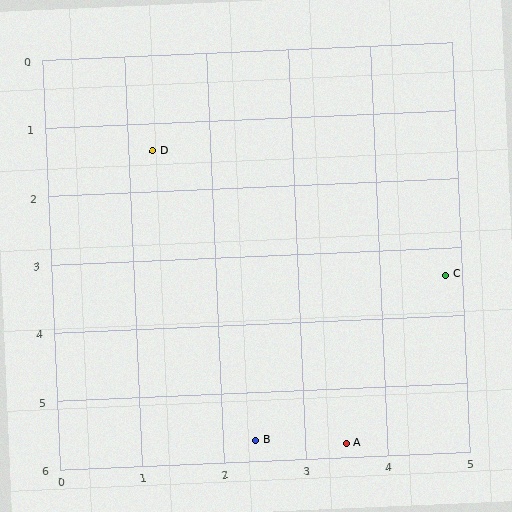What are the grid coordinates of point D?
Point D is at approximately (1.3, 1.4).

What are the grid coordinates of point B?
Point B is at approximately (2.4, 5.7).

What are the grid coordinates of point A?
Point A is at approximately (3.5, 5.8).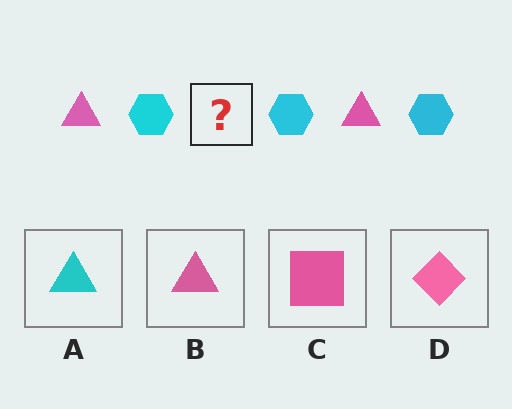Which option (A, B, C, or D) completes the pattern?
B.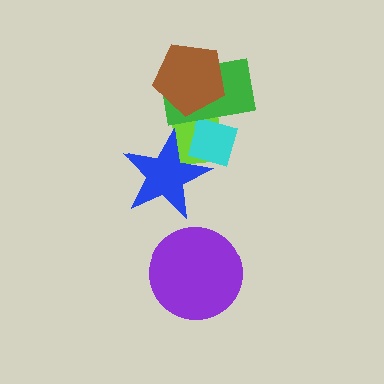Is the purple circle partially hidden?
No, no other shape covers it.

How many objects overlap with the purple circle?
0 objects overlap with the purple circle.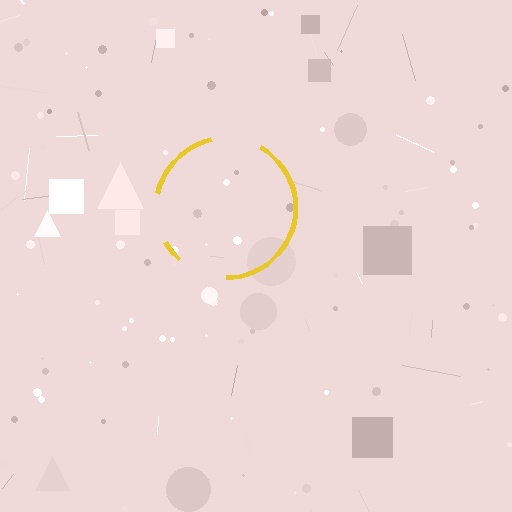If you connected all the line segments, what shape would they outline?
They would outline a circle.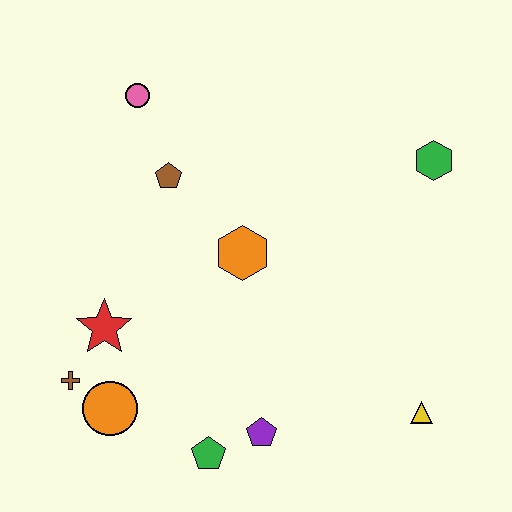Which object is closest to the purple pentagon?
The green pentagon is closest to the purple pentagon.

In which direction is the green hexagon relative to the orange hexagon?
The green hexagon is to the right of the orange hexagon.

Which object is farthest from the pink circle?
The yellow triangle is farthest from the pink circle.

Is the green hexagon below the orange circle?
No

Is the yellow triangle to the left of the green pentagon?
No